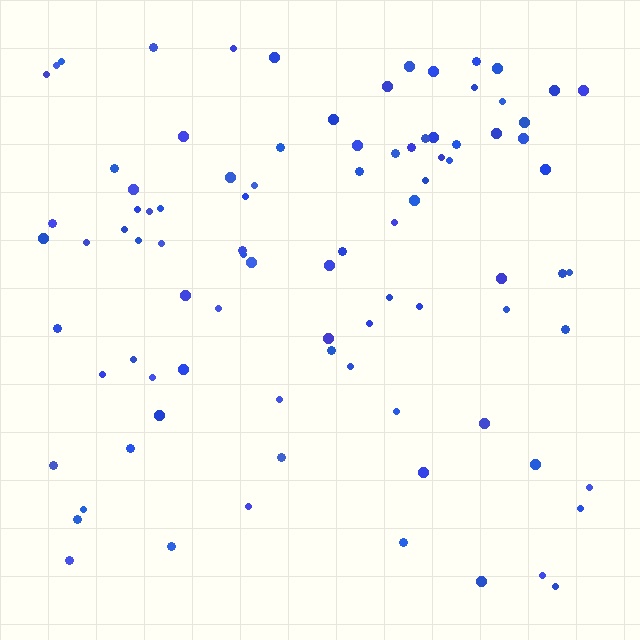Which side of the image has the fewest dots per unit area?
The bottom.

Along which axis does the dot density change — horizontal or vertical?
Vertical.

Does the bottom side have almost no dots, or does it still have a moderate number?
Still a moderate number, just noticeably fewer than the top.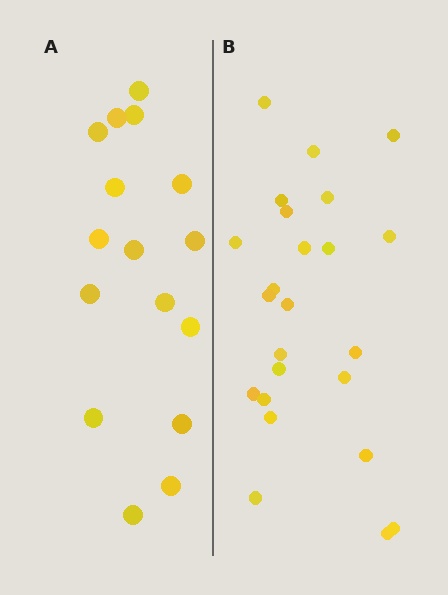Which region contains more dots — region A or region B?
Region B (the right region) has more dots.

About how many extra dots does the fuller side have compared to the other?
Region B has roughly 8 or so more dots than region A.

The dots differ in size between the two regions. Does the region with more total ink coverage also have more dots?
No. Region A has more total ink coverage because its dots are larger, but region B actually contains more individual dots. Total area can be misleading — the number of items is what matters here.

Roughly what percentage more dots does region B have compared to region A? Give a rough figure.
About 50% more.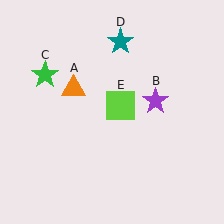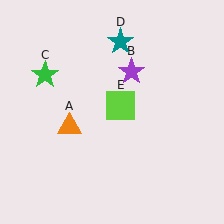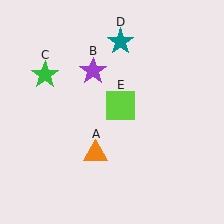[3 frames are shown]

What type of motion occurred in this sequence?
The orange triangle (object A), purple star (object B) rotated counterclockwise around the center of the scene.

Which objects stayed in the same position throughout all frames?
Green star (object C) and teal star (object D) and lime square (object E) remained stationary.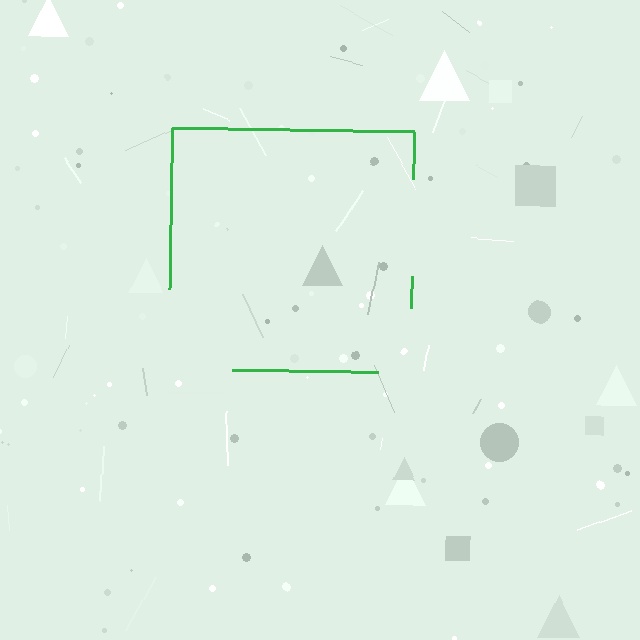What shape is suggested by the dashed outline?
The dashed outline suggests a square.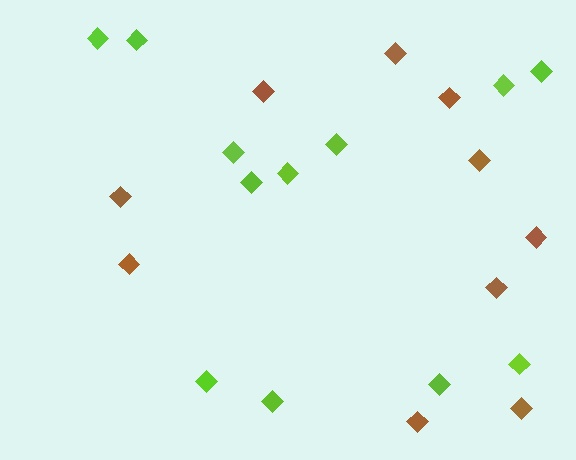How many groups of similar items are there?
There are 2 groups: one group of lime diamonds (12) and one group of brown diamonds (10).